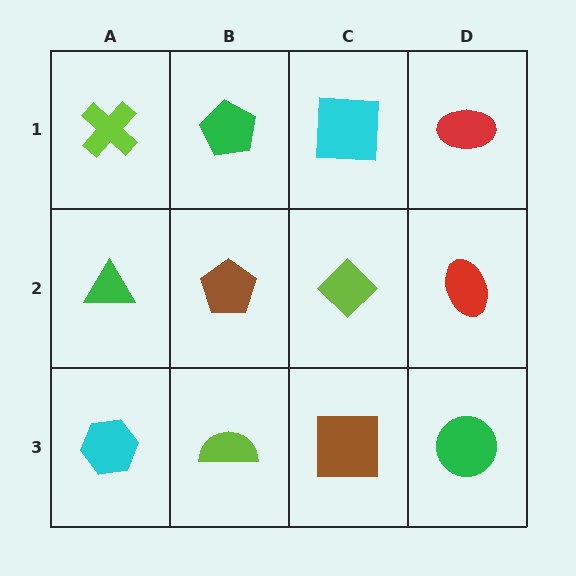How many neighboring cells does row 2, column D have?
3.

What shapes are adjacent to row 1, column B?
A brown pentagon (row 2, column B), a lime cross (row 1, column A), a cyan square (row 1, column C).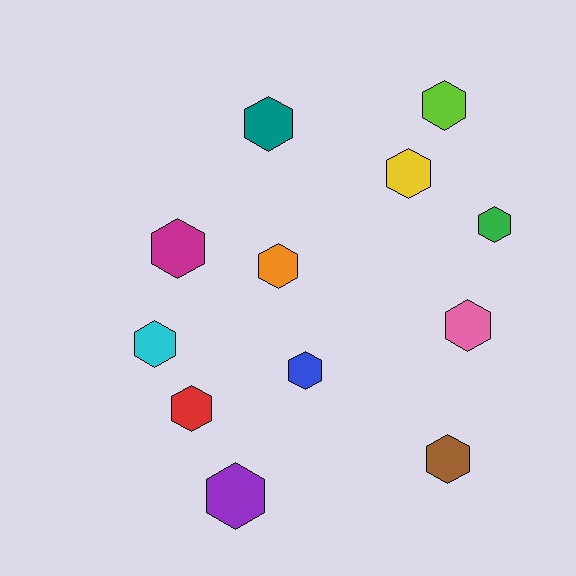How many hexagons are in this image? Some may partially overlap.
There are 12 hexagons.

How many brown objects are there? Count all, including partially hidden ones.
There is 1 brown object.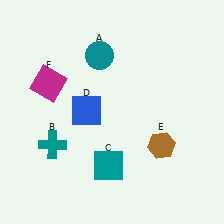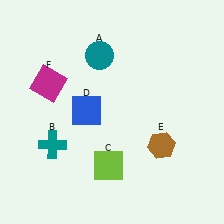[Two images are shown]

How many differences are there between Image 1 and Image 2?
There is 1 difference between the two images.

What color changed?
The square (C) changed from teal in Image 1 to lime in Image 2.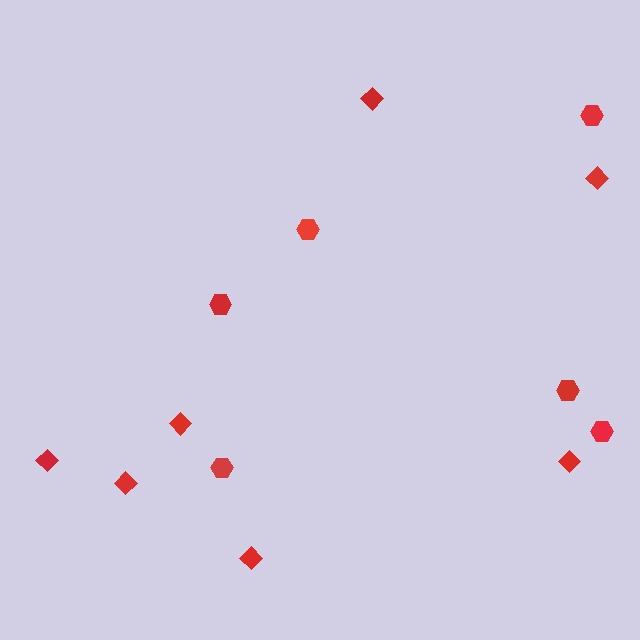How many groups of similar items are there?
There are 2 groups: one group of diamonds (7) and one group of hexagons (6).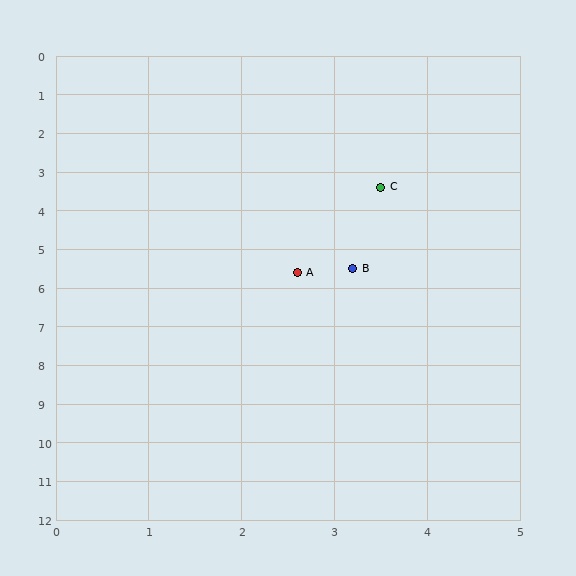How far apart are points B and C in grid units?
Points B and C are about 2.1 grid units apart.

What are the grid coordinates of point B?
Point B is at approximately (3.2, 5.5).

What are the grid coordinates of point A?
Point A is at approximately (2.6, 5.6).